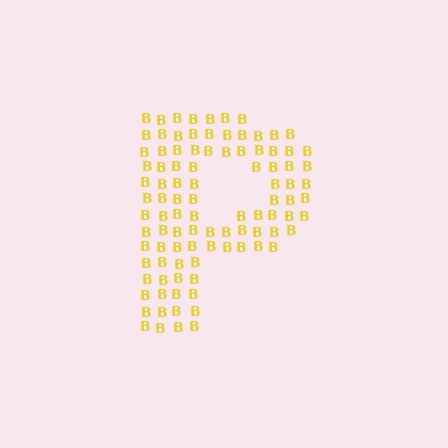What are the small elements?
The small elements are letter B's.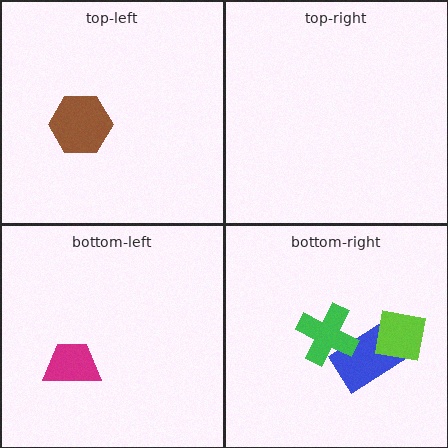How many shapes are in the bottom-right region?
3.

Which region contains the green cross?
The bottom-right region.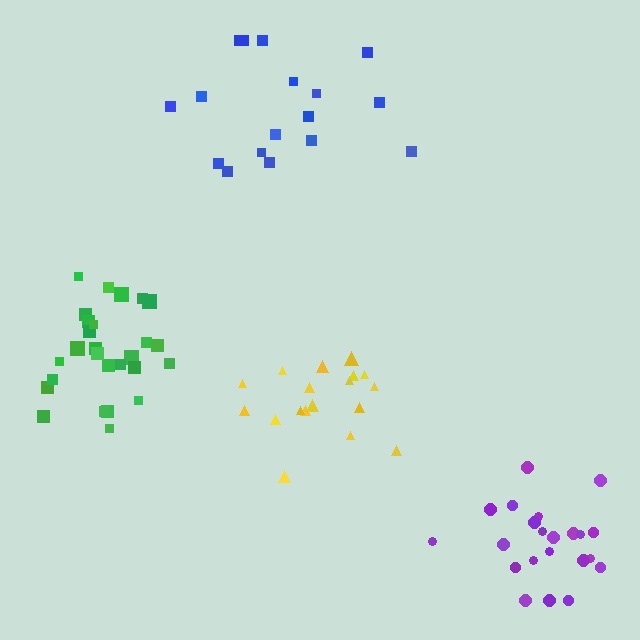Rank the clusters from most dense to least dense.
green, yellow, purple, blue.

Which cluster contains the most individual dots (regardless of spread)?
Green (27).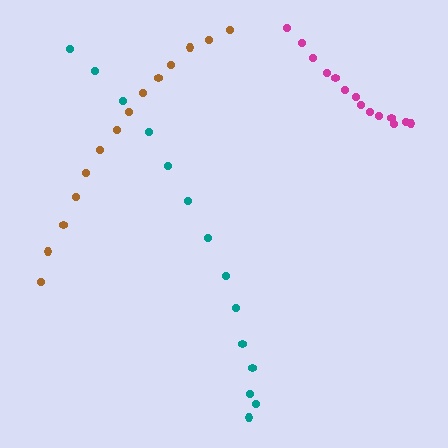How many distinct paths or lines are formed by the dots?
There are 3 distinct paths.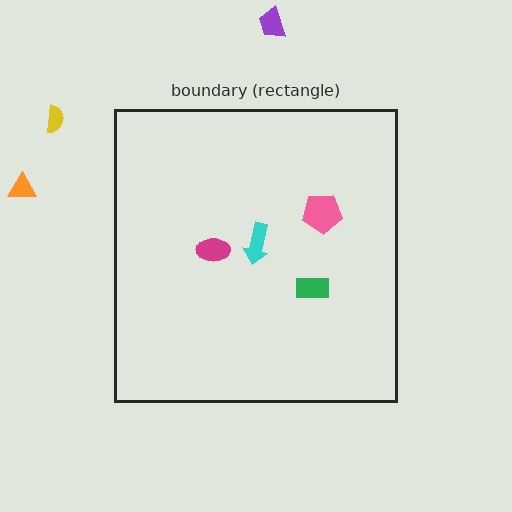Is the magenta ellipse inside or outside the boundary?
Inside.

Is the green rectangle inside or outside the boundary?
Inside.